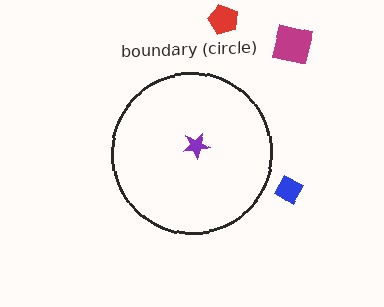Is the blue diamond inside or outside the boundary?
Outside.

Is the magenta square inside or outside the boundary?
Outside.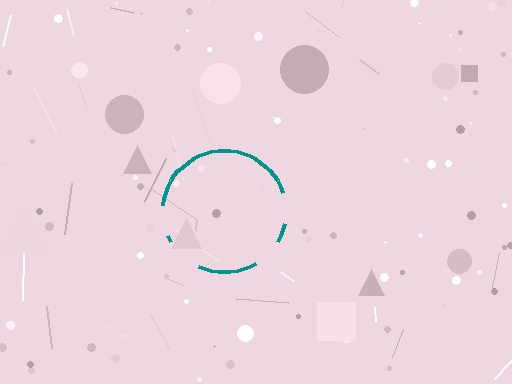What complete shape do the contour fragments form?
The contour fragments form a circle.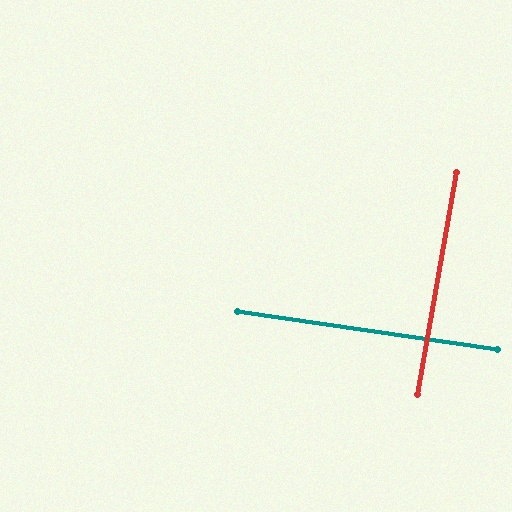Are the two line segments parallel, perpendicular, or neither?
Perpendicular — they meet at approximately 88°.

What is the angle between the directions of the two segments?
Approximately 88 degrees.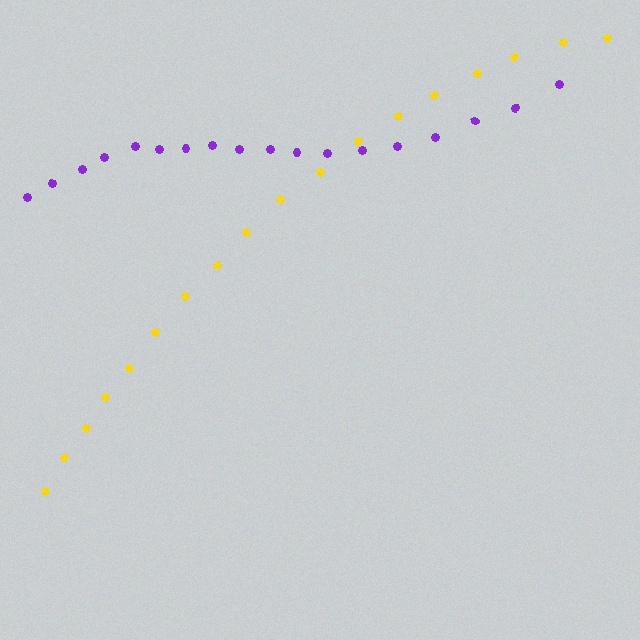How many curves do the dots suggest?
There are 2 distinct paths.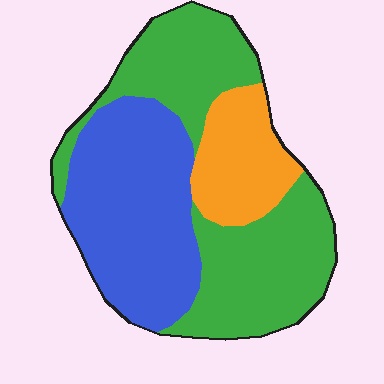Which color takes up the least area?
Orange, at roughly 15%.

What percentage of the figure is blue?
Blue covers roughly 35% of the figure.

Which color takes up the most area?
Green, at roughly 45%.